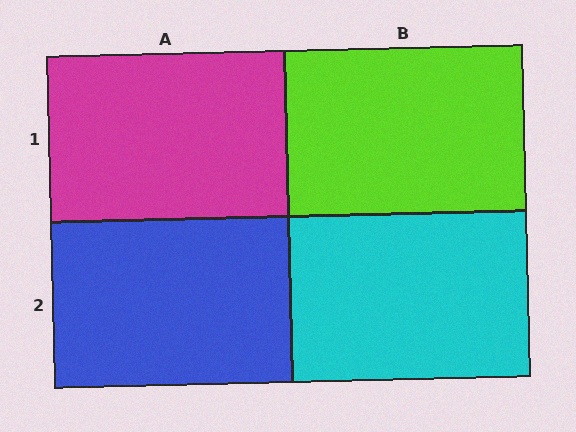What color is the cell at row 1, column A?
Magenta.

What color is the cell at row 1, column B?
Lime.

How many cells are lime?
1 cell is lime.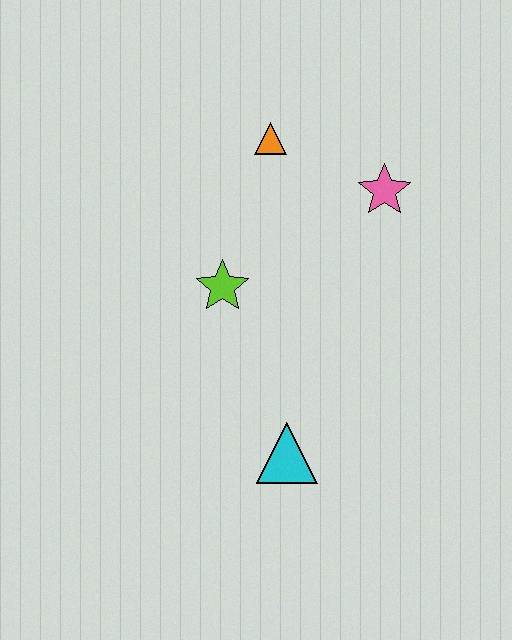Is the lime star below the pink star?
Yes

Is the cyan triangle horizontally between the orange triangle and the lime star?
No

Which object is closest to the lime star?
The orange triangle is closest to the lime star.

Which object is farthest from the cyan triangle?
The orange triangle is farthest from the cyan triangle.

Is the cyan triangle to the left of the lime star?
No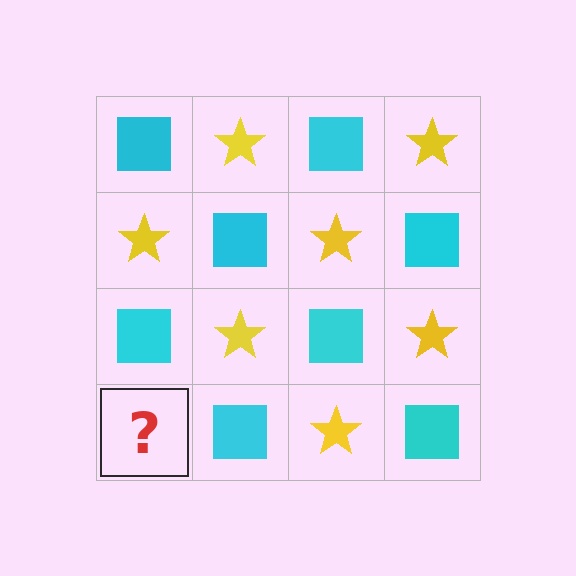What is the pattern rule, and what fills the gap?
The rule is that it alternates cyan square and yellow star in a checkerboard pattern. The gap should be filled with a yellow star.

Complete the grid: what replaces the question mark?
The question mark should be replaced with a yellow star.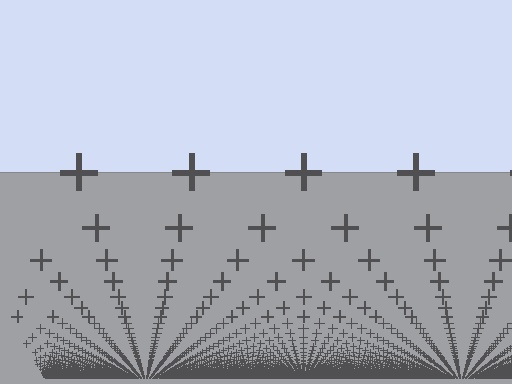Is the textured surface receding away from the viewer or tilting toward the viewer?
The surface appears to tilt toward the viewer. Texture elements get larger and sparser toward the top.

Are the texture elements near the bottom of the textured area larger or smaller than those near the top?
Smaller. The gradient is inverted — elements near the bottom are smaller and denser.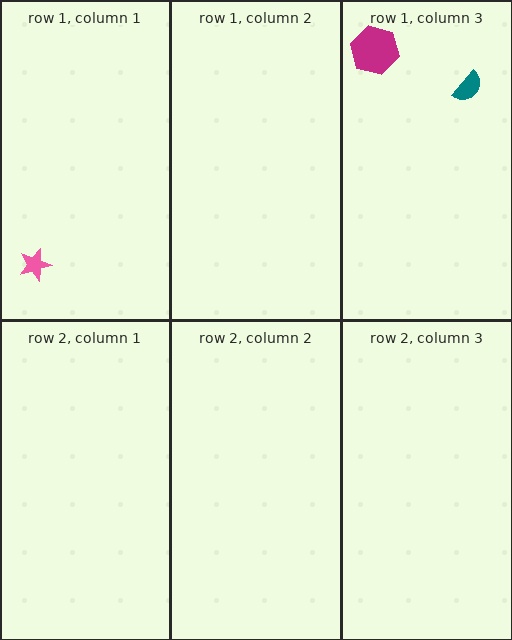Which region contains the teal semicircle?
The row 1, column 3 region.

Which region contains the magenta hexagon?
The row 1, column 3 region.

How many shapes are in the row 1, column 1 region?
1.